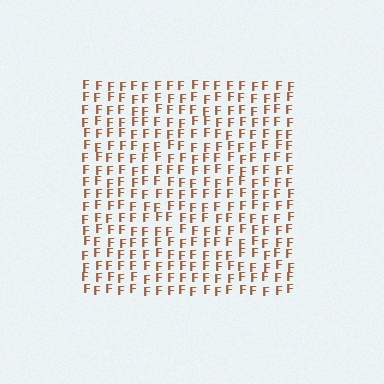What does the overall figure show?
The overall figure shows a square.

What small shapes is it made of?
It is made of small letter F's.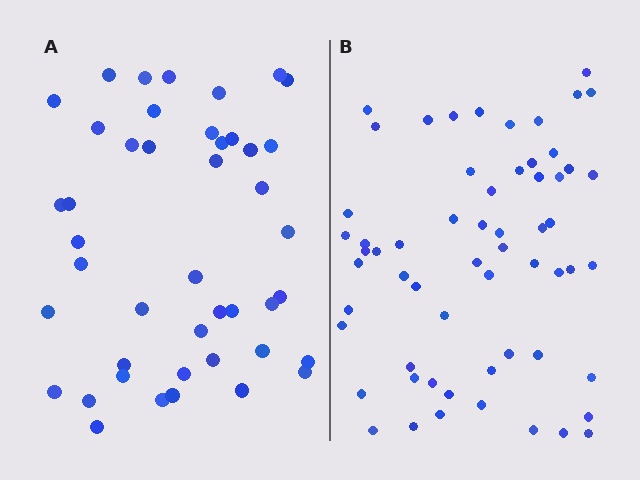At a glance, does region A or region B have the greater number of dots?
Region B (the right region) has more dots.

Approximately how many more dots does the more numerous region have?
Region B has approximately 15 more dots than region A.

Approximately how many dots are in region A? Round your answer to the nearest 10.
About 40 dots. (The exact count is 44, which rounds to 40.)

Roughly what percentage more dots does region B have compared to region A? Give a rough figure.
About 35% more.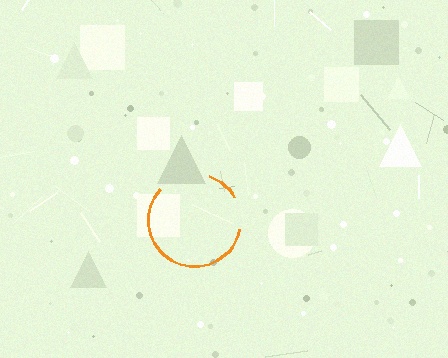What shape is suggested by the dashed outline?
The dashed outline suggests a circle.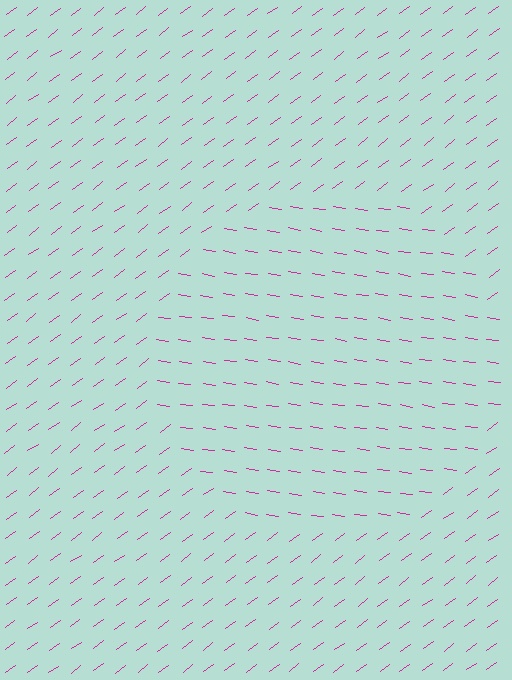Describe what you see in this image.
The image is filled with small magenta line segments. A circle region in the image has lines oriented differently from the surrounding lines, creating a visible texture boundary.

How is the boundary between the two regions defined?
The boundary is defined purely by a change in line orientation (approximately 45 degrees difference). All lines are the same color and thickness.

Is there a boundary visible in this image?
Yes, there is a texture boundary formed by a change in line orientation.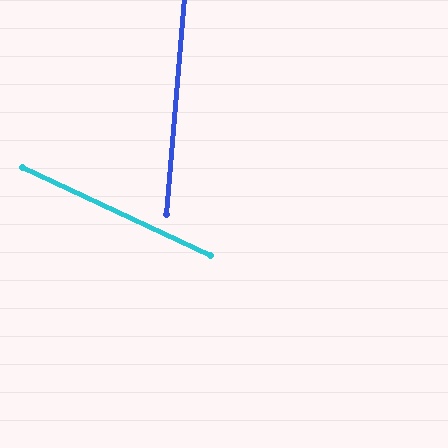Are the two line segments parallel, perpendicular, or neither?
Neither parallel nor perpendicular — they differ by about 70°.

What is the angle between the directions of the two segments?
Approximately 70 degrees.